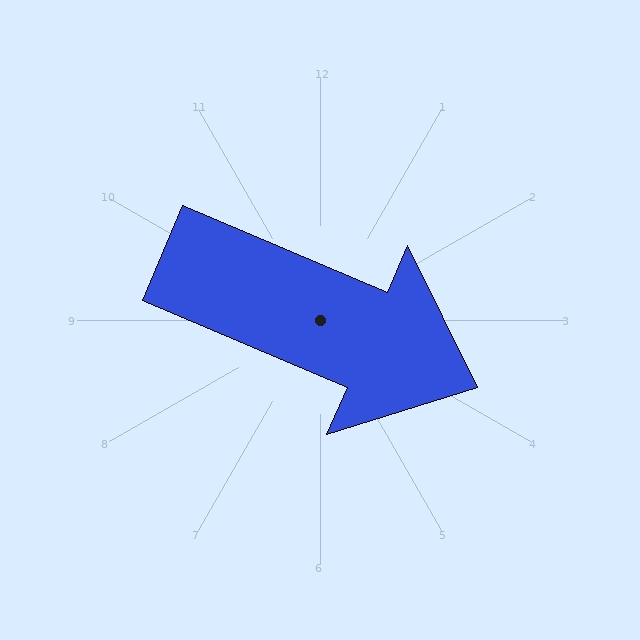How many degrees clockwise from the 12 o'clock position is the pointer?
Approximately 113 degrees.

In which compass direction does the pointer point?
Southeast.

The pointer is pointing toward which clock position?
Roughly 4 o'clock.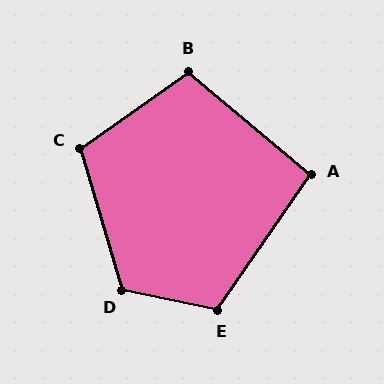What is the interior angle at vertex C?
Approximately 108 degrees (obtuse).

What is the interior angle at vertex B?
Approximately 105 degrees (obtuse).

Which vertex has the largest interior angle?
D, at approximately 118 degrees.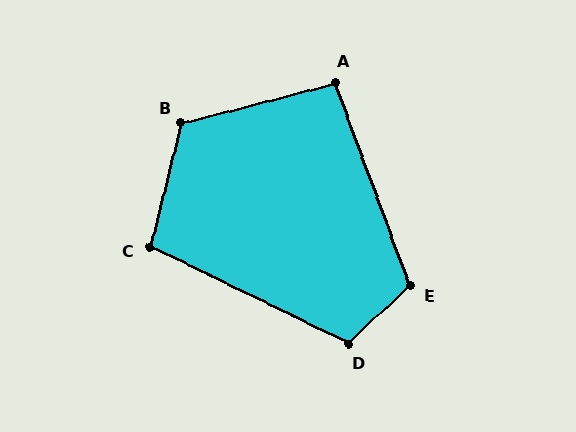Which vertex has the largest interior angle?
B, at approximately 119 degrees.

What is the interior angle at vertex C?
Approximately 102 degrees (obtuse).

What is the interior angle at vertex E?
Approximately 112 degrees (obtuse).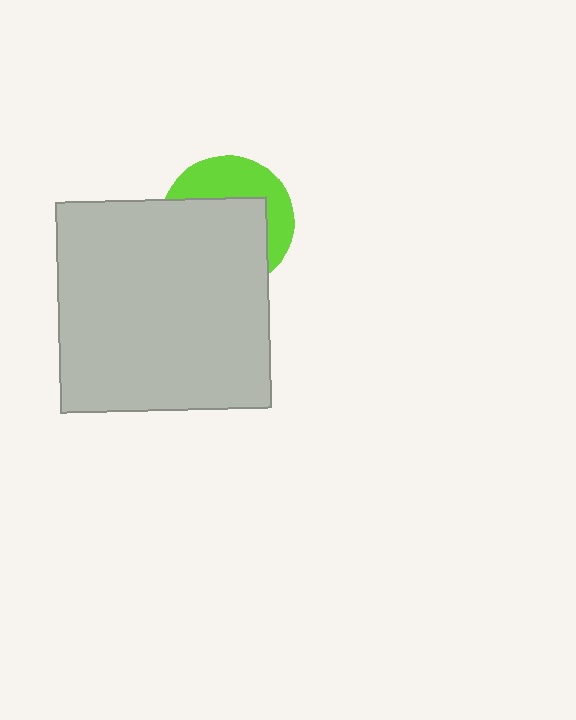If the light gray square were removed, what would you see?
You would see the complete lime circle.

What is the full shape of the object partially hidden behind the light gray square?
The partially hidden object is a lime circle.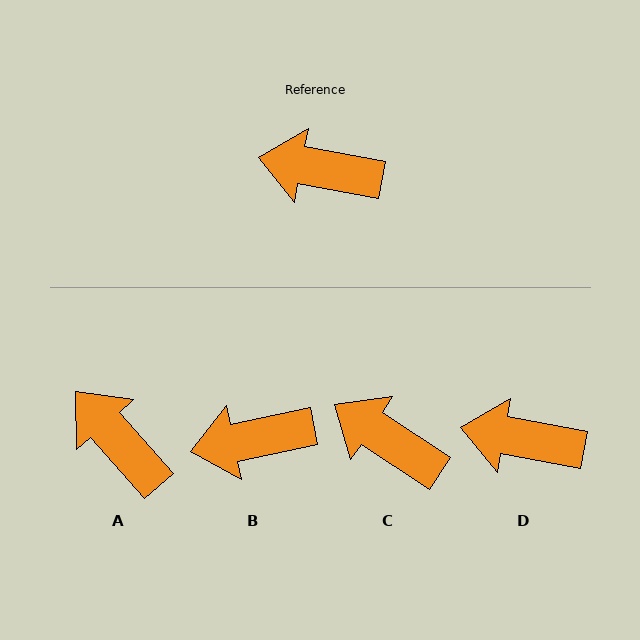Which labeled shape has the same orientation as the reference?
D.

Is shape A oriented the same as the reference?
No, it is off by about 38 degrees.